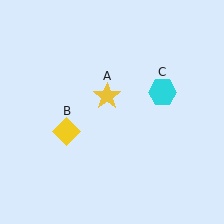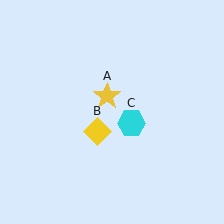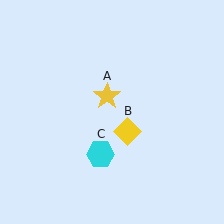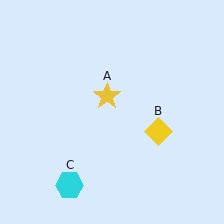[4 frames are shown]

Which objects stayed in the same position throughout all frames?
Yellow star (object A) remained stationary.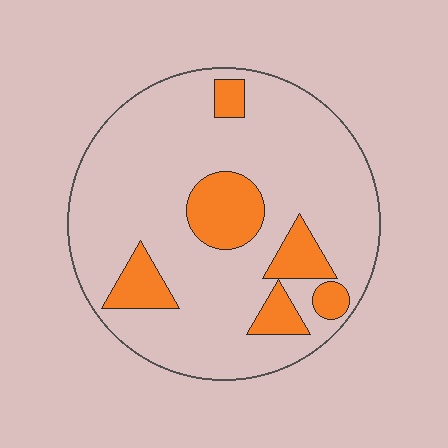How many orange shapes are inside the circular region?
6.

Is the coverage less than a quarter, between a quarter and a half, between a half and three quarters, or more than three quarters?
Less than a quarter.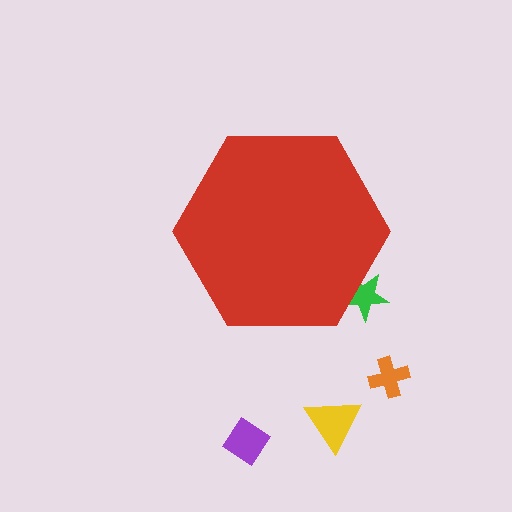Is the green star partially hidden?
Yes, the green star is partially hidden behind the red hexagon.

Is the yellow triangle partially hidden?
No, the yellow triangle is fully visible.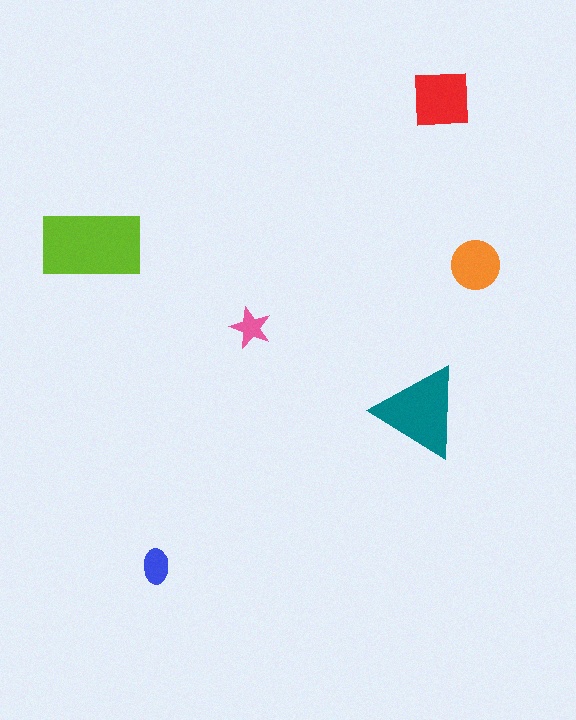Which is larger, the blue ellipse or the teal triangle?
The teal triangle.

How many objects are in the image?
There are 6 objects in the image.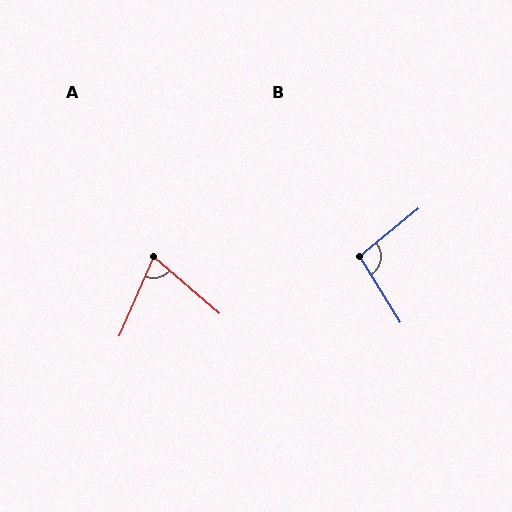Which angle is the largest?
B, at approximately 98 degrees.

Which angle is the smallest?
A, at approximately 72 degrees.